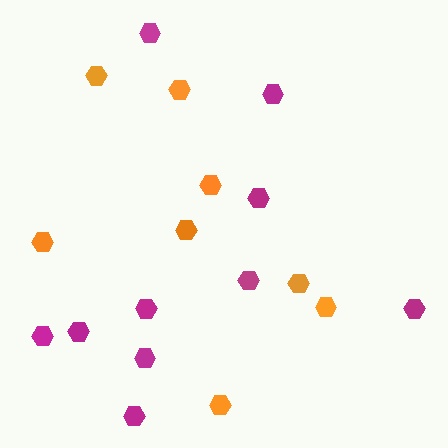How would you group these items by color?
There are 2 groups: one group of orange hexagons (8) and one group of magenta hexagons (10).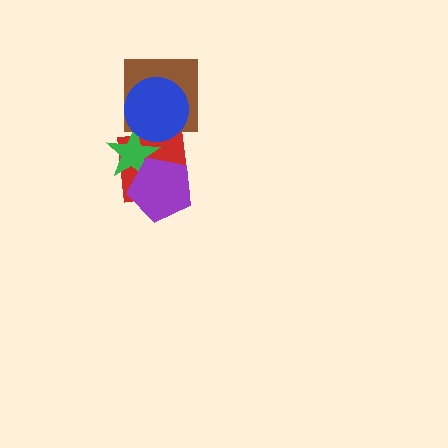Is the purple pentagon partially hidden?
No, no other shape covers it.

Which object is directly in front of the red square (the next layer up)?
The green star is directly in front of the red square.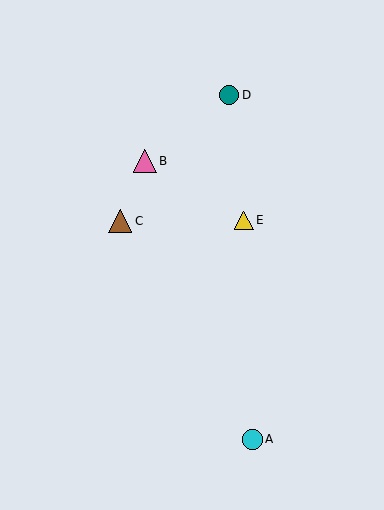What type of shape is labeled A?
Shape A is a cyan circle.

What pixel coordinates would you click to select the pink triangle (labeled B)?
Click at (145, 161) to select the pink triangle B.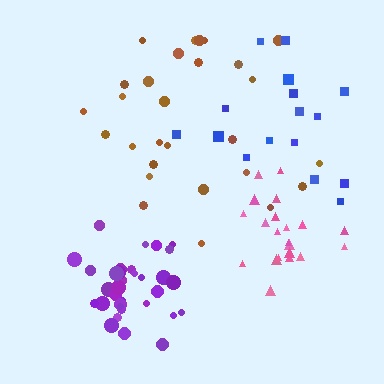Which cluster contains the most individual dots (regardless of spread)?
Purple (33).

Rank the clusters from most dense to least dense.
purple, pink, blue, brown.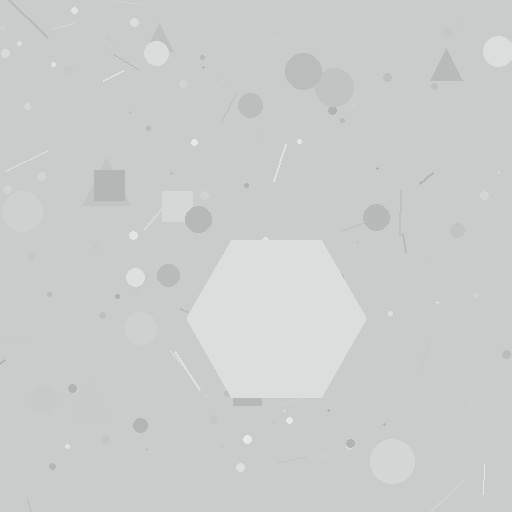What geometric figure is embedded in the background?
A hexagon is embedded in the background.